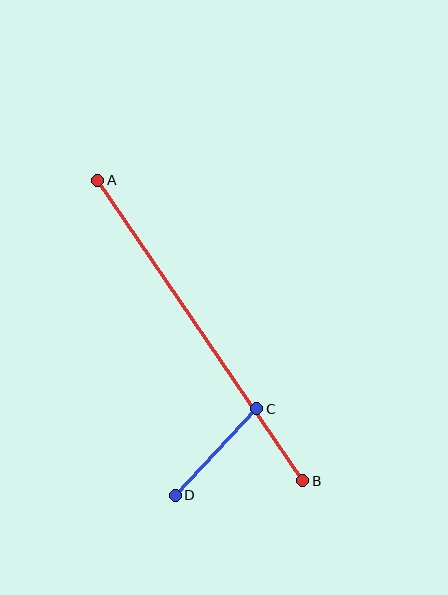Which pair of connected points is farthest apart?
Points A and B are farthest apart.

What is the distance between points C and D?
The distance is approximately 119 pixels.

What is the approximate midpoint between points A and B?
The midpoint is at approximately (200, 331) pixels.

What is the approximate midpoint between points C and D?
The midpoint is at approximately (216, 452) pixels.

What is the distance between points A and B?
The distance is approximately 364 pixels.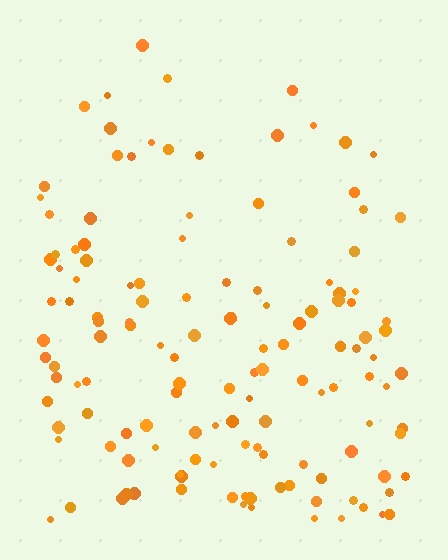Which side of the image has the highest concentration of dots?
The bottom.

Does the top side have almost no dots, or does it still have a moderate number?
Still a moderate number, just noticeably fewer than the bottom.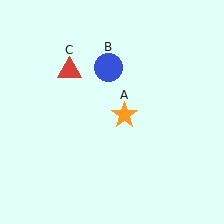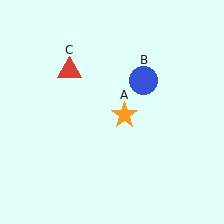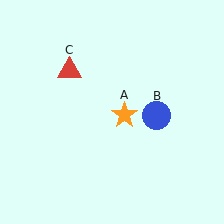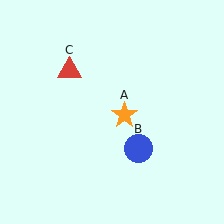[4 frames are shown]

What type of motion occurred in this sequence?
The blue circle (object B) rotated clockwise around the center of the scene.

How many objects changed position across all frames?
1 object changed position: blue circle (object B).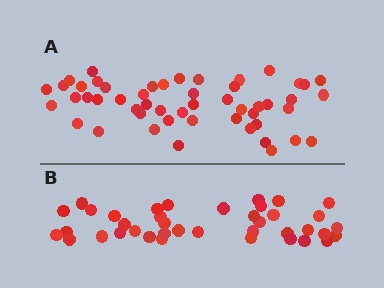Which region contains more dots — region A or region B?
Region A (the top region) has more dots.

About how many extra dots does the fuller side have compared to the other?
Region A has roughly 12 or so more dots than region B.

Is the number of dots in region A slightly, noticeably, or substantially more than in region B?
Region A has noticeably more, but not dramatically so. The ratio is roughly 1.3 to 1.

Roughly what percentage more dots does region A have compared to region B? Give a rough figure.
About 30% more.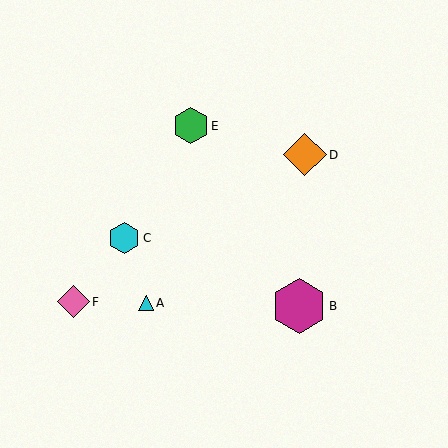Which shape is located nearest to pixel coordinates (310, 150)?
The orange diamond (labeled D) at (305, 155) is nearest to that location.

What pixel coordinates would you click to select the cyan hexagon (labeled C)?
Click at (124, 238) to select the cyan hexagon C.